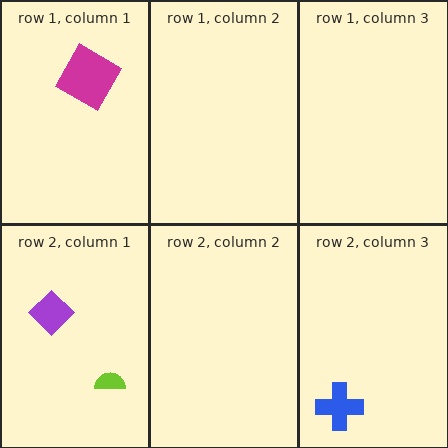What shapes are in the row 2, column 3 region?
The blue cross.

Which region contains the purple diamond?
The row 2, column 1 region.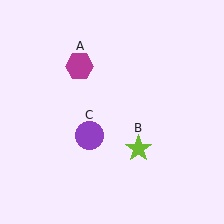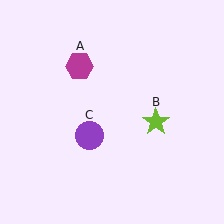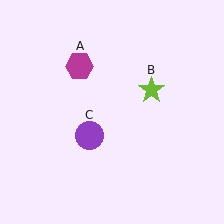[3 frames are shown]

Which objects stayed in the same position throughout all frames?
Magenta hexagon (object A) and purple circle (object C) remained stationary.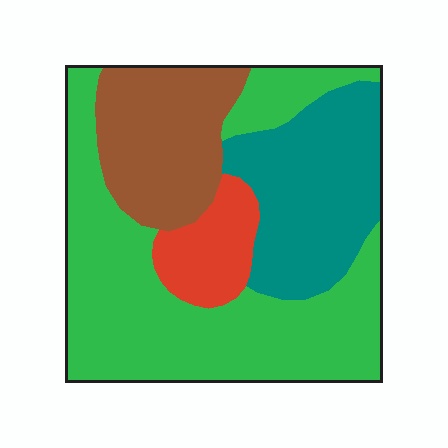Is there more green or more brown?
Green.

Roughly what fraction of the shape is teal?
Teal takes up between a sixth and a third of the shape.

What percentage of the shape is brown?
Brown covers about 20% of the shape.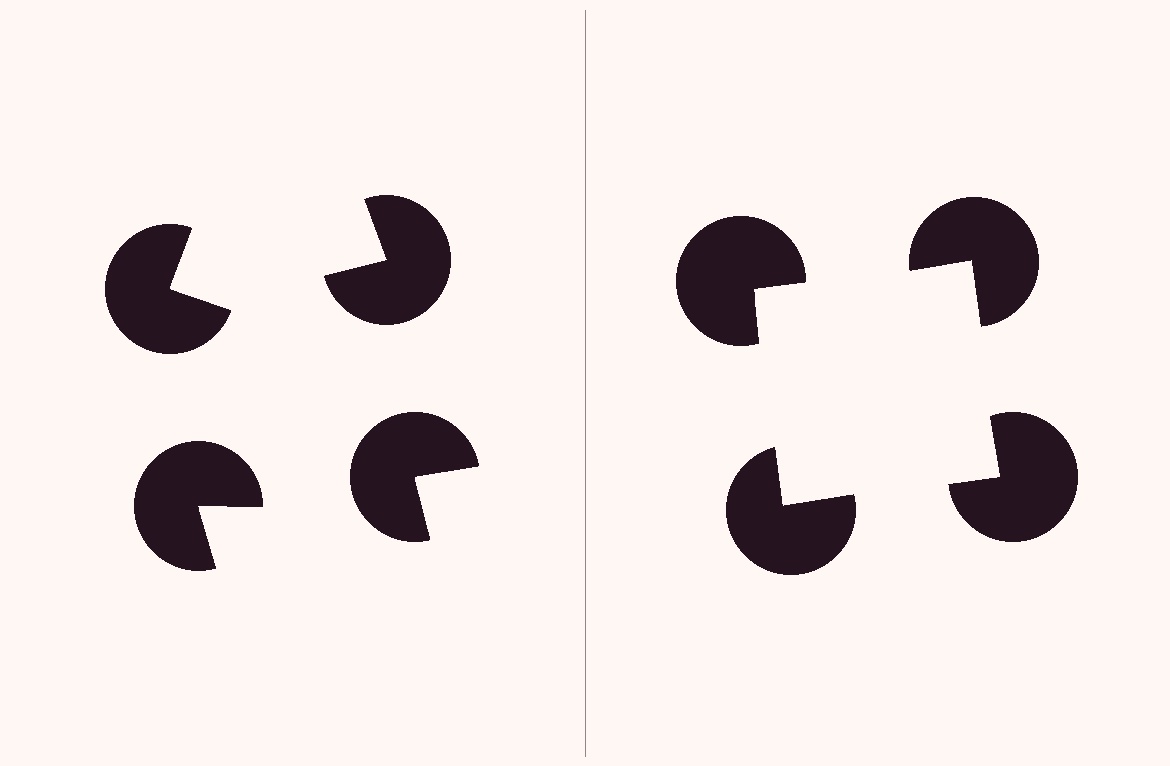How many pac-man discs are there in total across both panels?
8 — 4 on each side.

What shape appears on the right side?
An illusory square.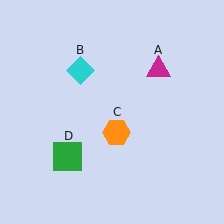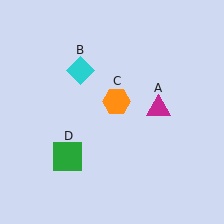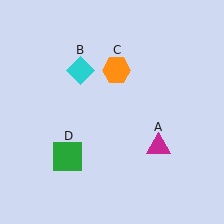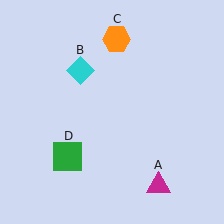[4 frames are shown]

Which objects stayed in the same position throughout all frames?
Cyan diamond (object B) and green square (object D) remained stationary.